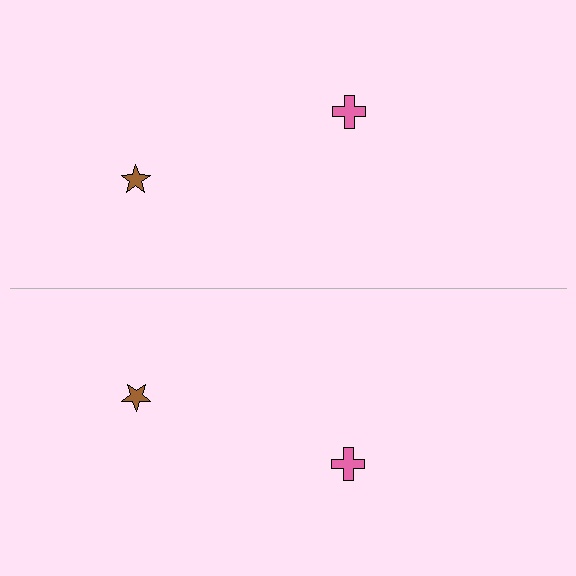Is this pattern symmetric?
Yes, this pattern has bilateral (reflection) symmetry.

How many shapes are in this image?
There are 4 shapes in this image.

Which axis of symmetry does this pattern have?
The pattern has a horizontal axis of symmetry running through the center of the image.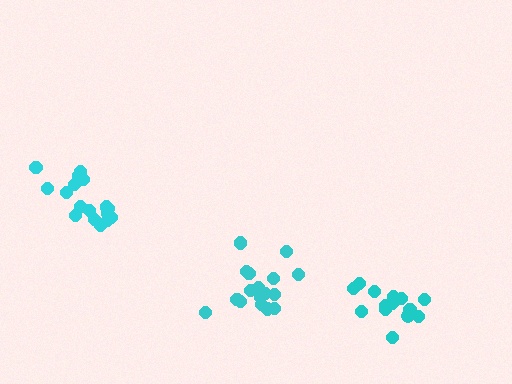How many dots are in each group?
Group 1: 18 dots, Group 2: 17 dots, Group 3: 14 dots (49 total).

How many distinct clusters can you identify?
There are 3 distinct clusters.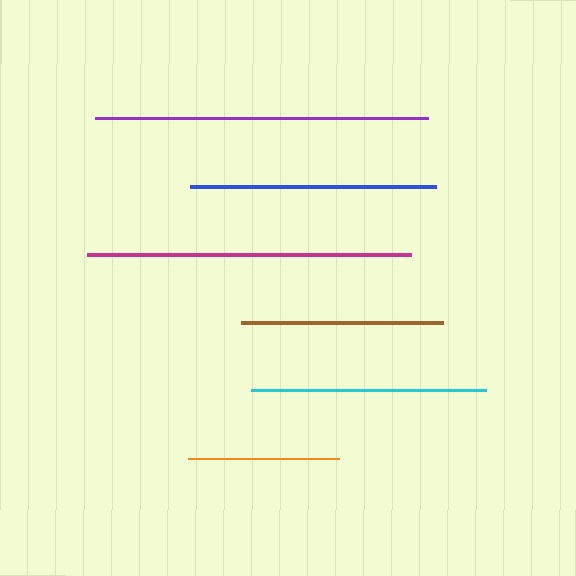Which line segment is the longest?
The purple line is the longest at approximately 332 pixels.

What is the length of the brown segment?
The brown segment is approximately 202 pixels long.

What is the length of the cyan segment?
The cyan segment is approximately 235 pixels long.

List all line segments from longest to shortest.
From longest to shortest: purple, magenta, blue, cyan, brown, orange.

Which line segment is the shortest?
The orange line is the shortest at approximately 151 pixels.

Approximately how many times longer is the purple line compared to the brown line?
The purple line is approximately 1.6 times the length of the brown line.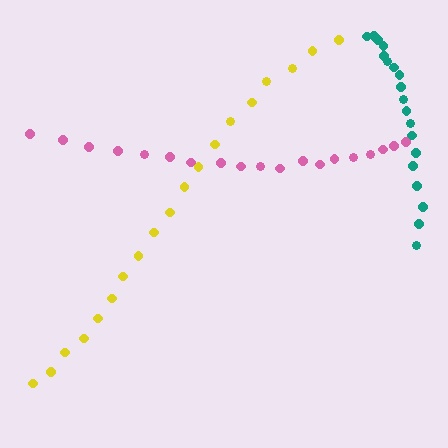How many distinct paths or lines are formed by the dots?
There are 3 distinct paths.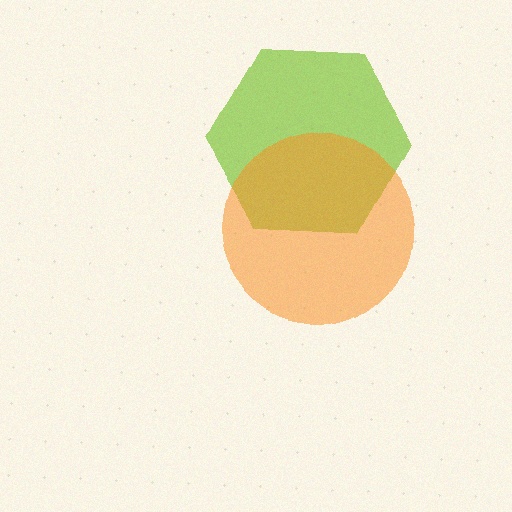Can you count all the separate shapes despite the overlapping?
Yes, there are 2 separate shapes.